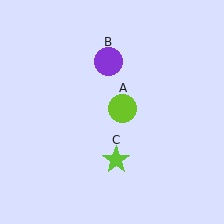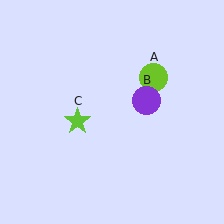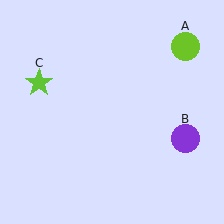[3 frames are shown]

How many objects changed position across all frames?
3 objects changed position: lime circle (object A), purple circle (object B), lime star (object C).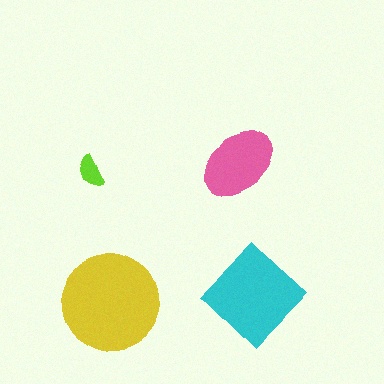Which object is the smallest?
The lime semicircle.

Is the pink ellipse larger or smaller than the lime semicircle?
Larger.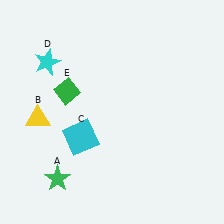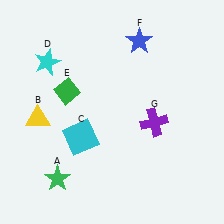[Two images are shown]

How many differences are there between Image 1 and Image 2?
There are 2 differences between the two images.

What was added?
A blue star (F), a purple cross (G) were added in Image 2.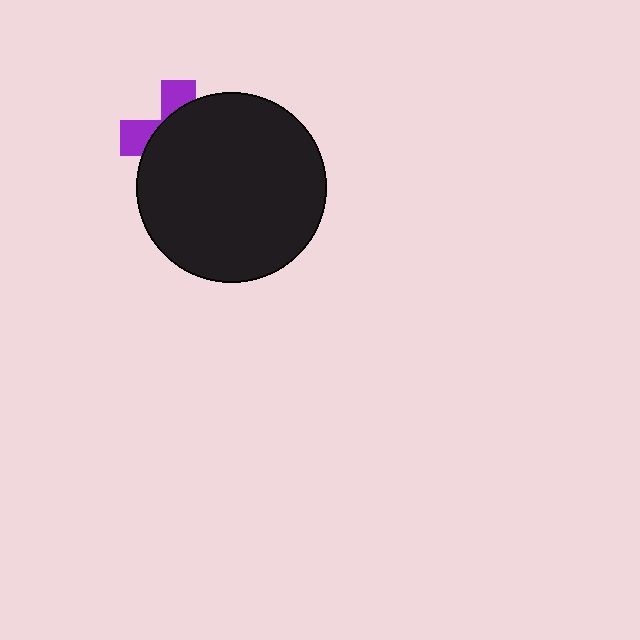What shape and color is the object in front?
The object in front is a black circle.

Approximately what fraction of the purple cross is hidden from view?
Roughly 69% of the purple cross is hidden behind the black circle.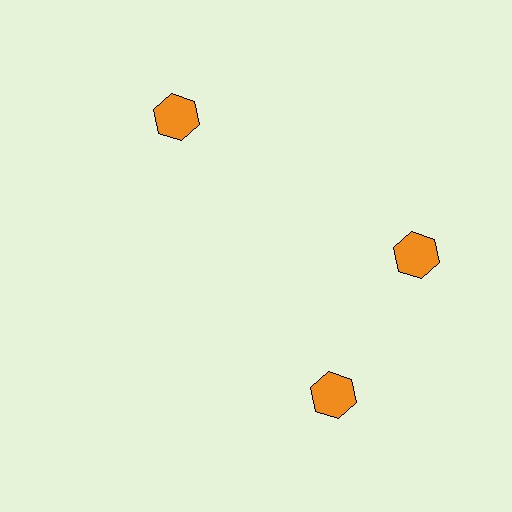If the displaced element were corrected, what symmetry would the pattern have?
It would have 3-fold rotational symmetry — the pattern would map onto itself every 120 degrees.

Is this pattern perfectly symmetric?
No. The 3 orange hexagons are arranged in a ring, but one element near the 7 o'clock position is rotated out of alignment along the ring, breaking the 3-fold rotational symmetry.